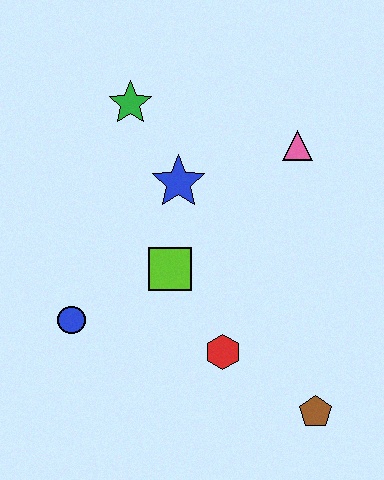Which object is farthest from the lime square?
The brown pentagon is farthest from the lime square.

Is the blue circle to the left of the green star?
Yes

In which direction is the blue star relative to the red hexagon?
The blue star is above the red hexagon.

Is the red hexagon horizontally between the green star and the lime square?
No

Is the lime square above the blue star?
No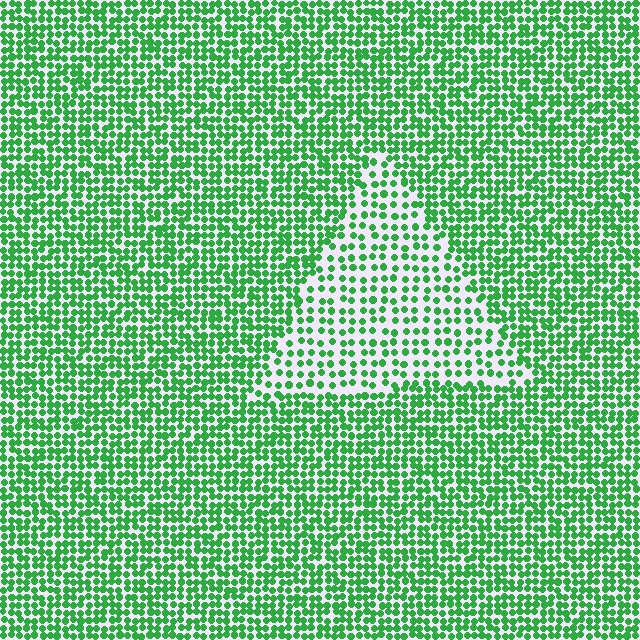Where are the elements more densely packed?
The elements are more densely packed outside the triangle boundary.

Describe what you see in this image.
The image contains small green elements arranged at two different densities. A triangle-shaped region is visible where the elements are less densely packed than the surrounding area.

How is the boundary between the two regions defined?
The boundary is defined by a change in element density (approximately 1.9x ratio). All elements are the same color, size, and shape.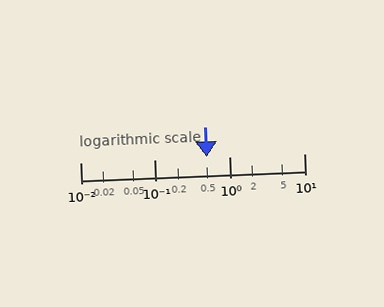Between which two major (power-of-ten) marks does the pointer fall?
The pointer is between 0.1 and 1.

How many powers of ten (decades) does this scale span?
The scale spans 3 decades, from 0.01 to 10.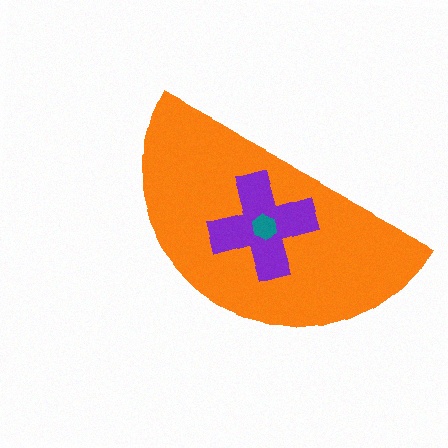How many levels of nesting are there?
3.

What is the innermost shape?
The teal hexagon.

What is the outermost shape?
The orange semicircle.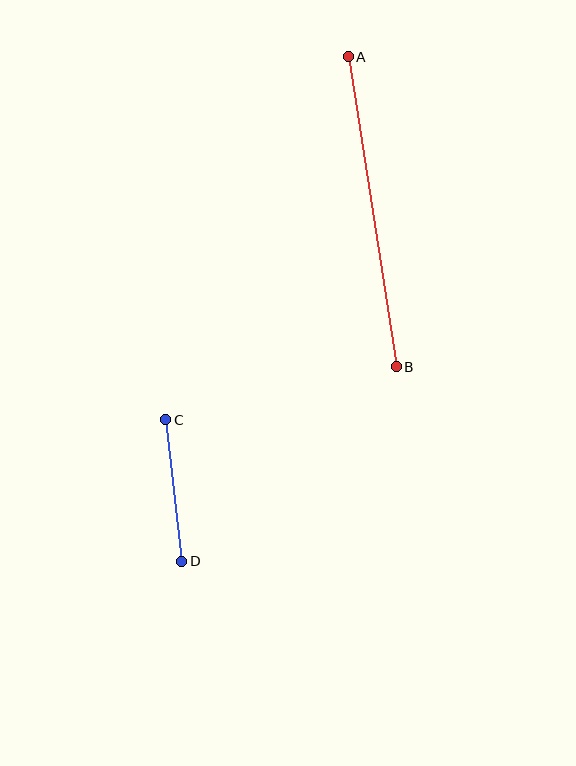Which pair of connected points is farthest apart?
Points A and B are farthest apart.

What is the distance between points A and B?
The distance is approximately 314 pixels.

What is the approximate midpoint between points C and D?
The midpoint is at approximately (174, 490) pixels.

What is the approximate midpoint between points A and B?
The midpoint is at approximately (372, 212) pixels.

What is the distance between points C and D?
The distance is approximately 142 pixels.